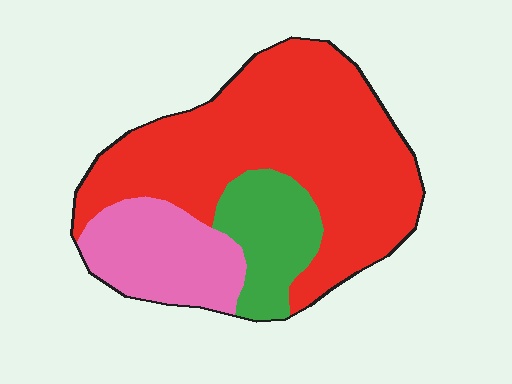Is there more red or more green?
Red.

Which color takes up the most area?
Red, at roughly 65%.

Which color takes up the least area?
Green, at roughly 15%.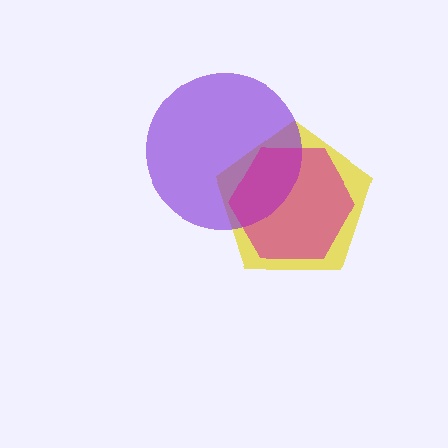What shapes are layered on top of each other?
The layered shapes are: a yellow pentagon, a purple circle, a magenta hexagon.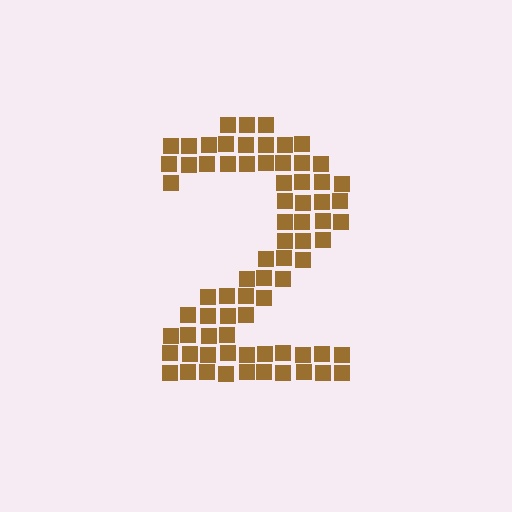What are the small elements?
The small elements are squares.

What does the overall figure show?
The overall figure shows the digit 2.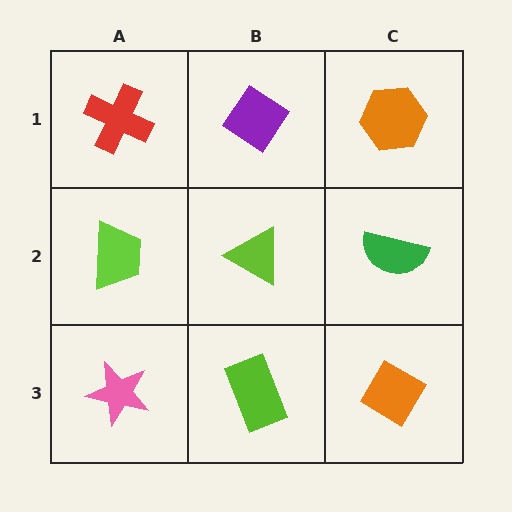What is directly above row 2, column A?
A red cross.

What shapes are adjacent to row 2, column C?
An orange hexagon (row 1, column C), an orange diamond (row 3, column C), a lime triangle (row 2, column B).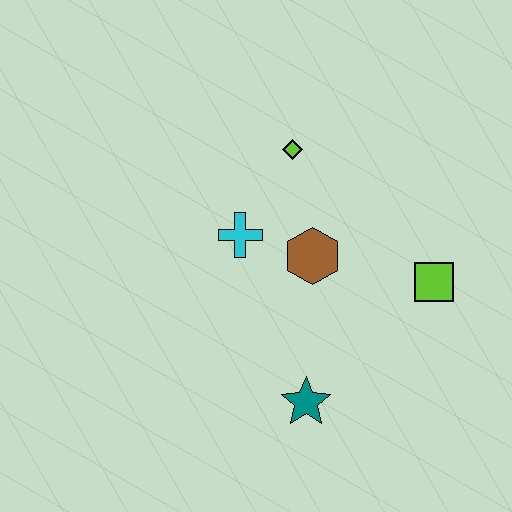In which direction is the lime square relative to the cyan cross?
The lime square is to the right of the cyan cross.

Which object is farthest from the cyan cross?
The lime square is farthest from the cyan cross.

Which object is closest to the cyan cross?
The brown hexagon is closest to the cyan cross.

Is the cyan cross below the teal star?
No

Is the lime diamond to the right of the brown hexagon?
No